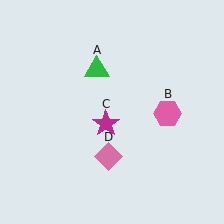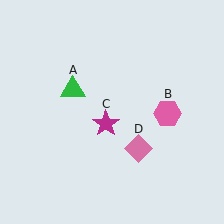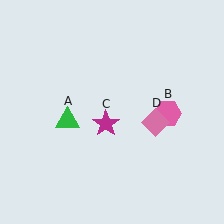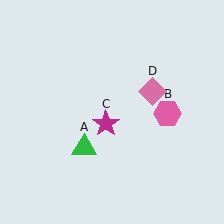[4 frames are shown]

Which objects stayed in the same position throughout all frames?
Pink hexagon (object B) and magenta star (object C) remained stationary.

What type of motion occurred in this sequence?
The green triangle (object A), pink diamond (object D) rotated counterclockwise around the center of the scene.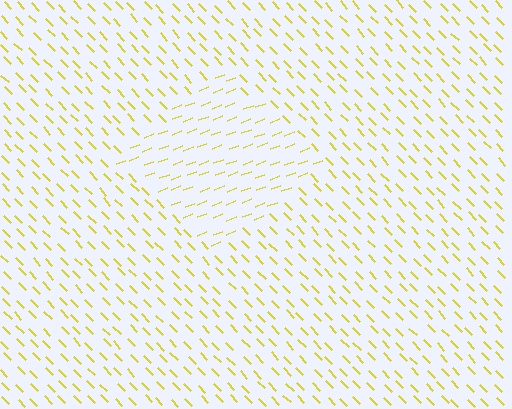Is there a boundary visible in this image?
Yes, there is a texture boundary formed by a change in line orientation.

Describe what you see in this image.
The image is filled with small yellow line segments. A diamond region in the image has lines oriented differently from the surrounding lines, creating a visible texture boundary.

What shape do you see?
I see a diamond.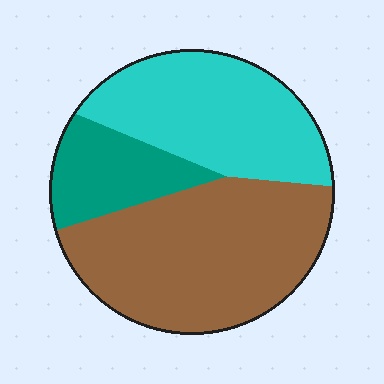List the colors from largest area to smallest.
From largest to smallest: brown, cyan, teal.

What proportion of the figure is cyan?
Cyan takes up about one third (1/3) of the figure.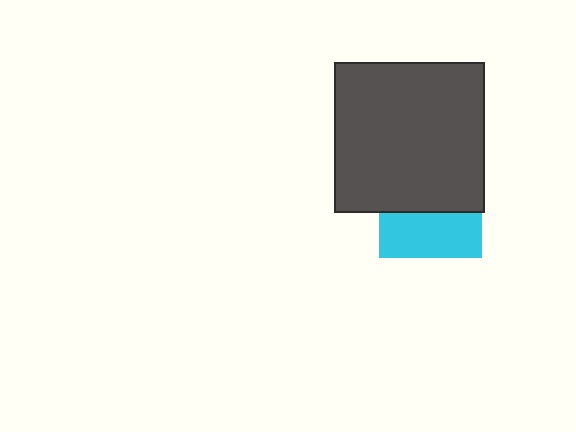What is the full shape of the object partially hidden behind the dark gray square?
The partially hidden object is a cyan square.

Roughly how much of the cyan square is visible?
A small part of it is visible (roughly 43%).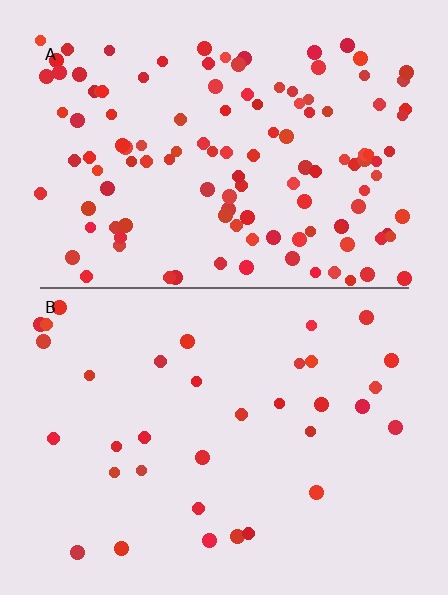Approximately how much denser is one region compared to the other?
Approximately 3.6× — region A over region B.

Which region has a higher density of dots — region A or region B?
A (the top).